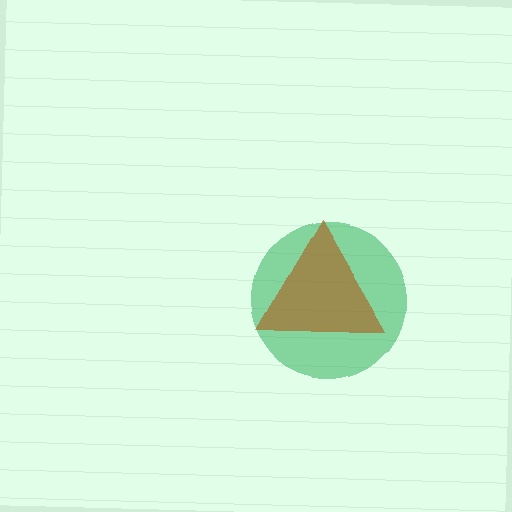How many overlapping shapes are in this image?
There are 2 overlapping shapes in the image.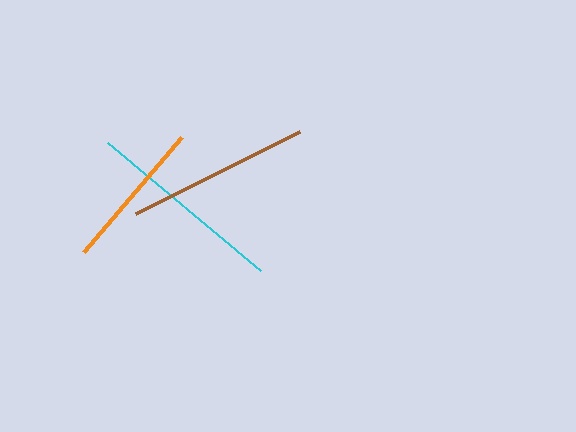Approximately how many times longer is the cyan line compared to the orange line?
The cyan line is approximately 1.3 times the length of the orange line.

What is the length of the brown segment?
The brown segment is approximately 183 pixels long.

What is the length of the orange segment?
The orange segment is approximately 151 pixels long.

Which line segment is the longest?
The cyan line is the longest at approximately 198 pixels.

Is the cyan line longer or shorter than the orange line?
The cyan line is longer than the orange line.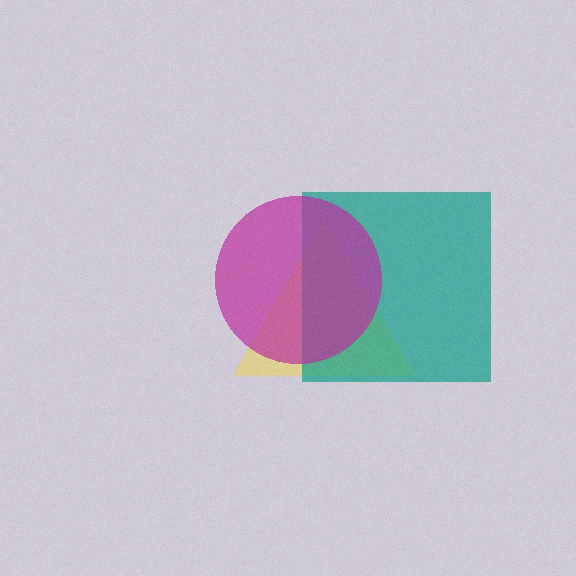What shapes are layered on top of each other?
The layered shapes are: a yellow triangle, a teal square, a magenta circle.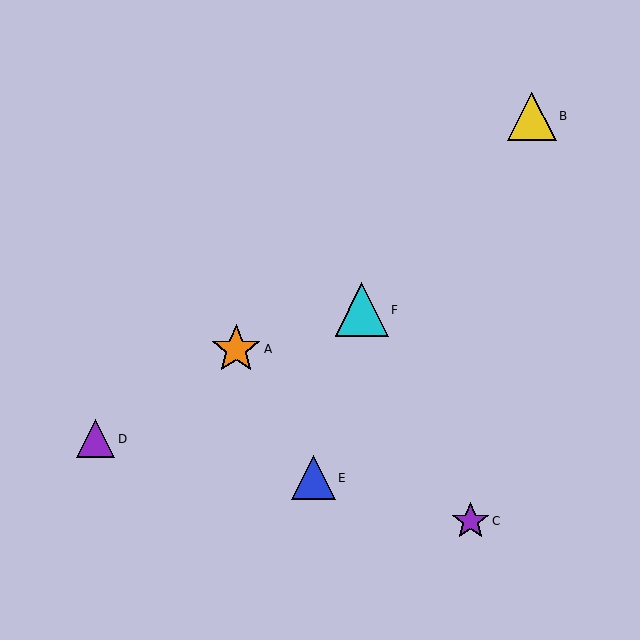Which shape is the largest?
The cyan triangle (labeled F) is the largest.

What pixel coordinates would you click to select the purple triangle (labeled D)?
Click at (96, 439) to select the purple triangle D.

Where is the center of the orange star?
The center of the orange star is at (236, 349).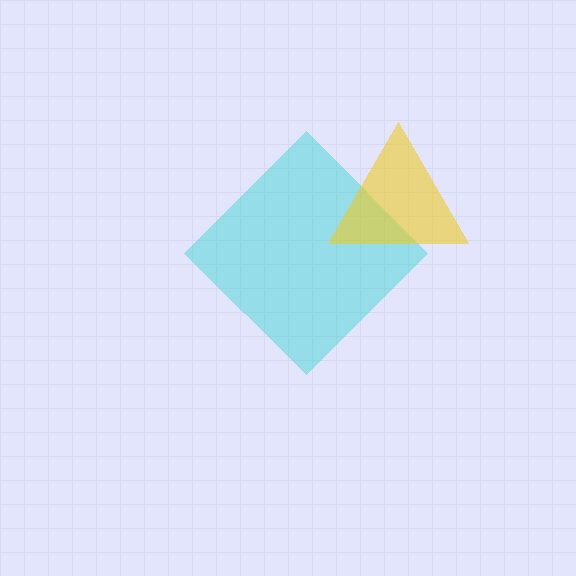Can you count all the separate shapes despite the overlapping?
Yes, there are 2 separate shapes.